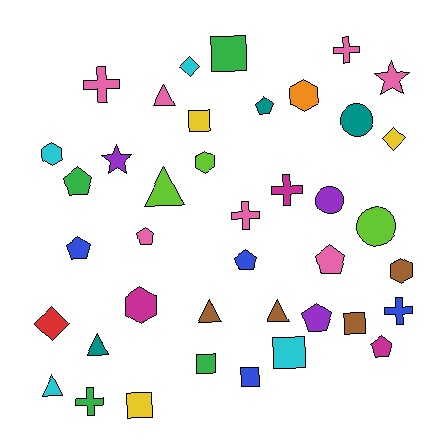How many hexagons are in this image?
There are 5 hexagons.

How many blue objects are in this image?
There are 4 blue objects.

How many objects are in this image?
There are 40 objects.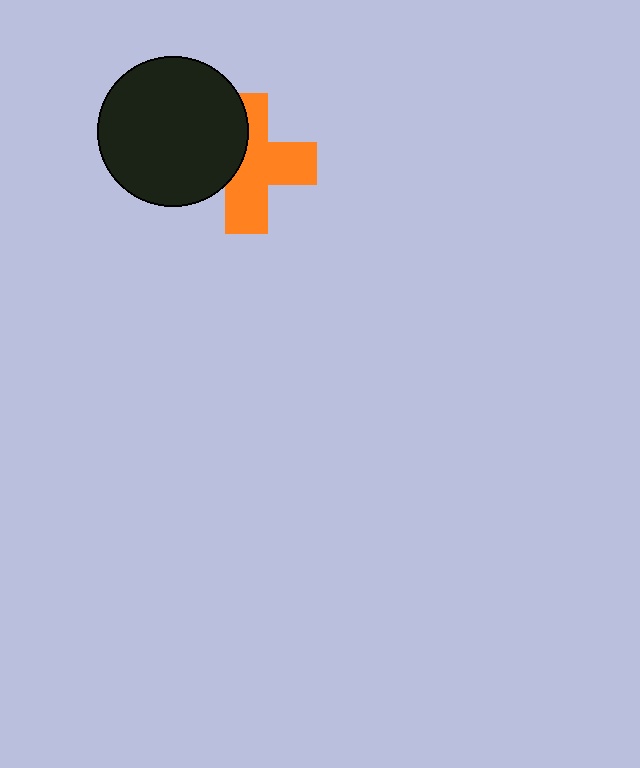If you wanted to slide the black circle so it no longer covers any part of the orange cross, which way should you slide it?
Slide it left — that is the most direct way to separate the two shapes.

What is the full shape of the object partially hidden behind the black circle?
The partially hidden object is an orange cross.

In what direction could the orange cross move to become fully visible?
The orange cross could move right. That would shift it out from behind the black circle entirely.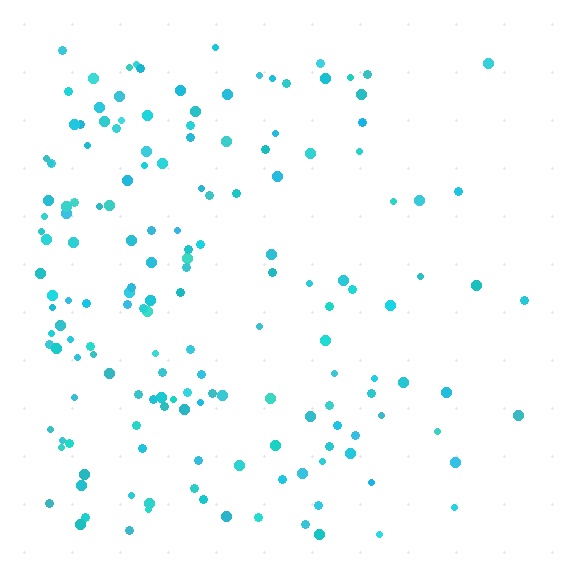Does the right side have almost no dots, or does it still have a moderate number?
Still a moderate number, just noticeably fewer than the left.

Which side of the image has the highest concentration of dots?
The left.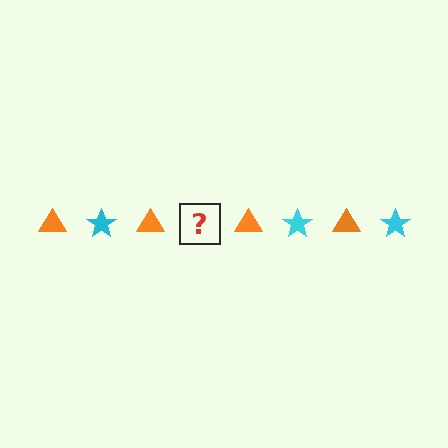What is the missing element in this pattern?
The missing element is a cyan star.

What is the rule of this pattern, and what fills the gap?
The rule is that the pattern alternates between orange triangle and cyan star. The gap should be filled with a cyan star.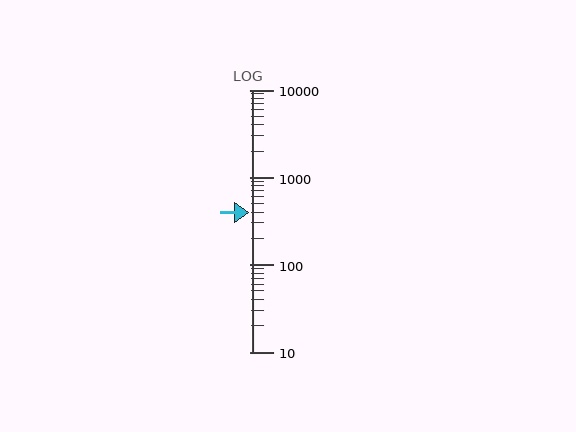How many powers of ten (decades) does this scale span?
The scale spans 3 decades, from 10 to 10000.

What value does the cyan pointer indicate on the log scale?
The pointer indicates approximately 400.